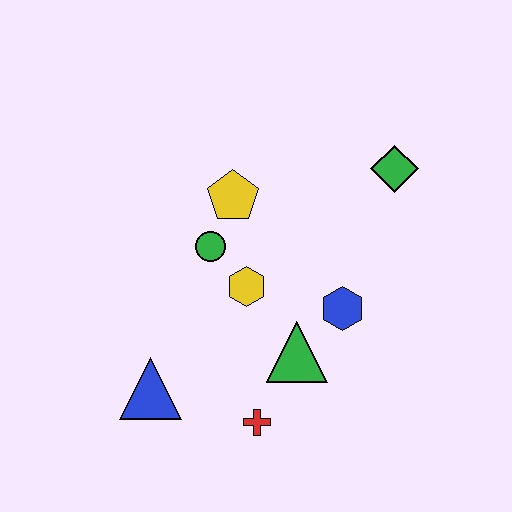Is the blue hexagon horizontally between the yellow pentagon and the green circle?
No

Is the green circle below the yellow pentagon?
Yes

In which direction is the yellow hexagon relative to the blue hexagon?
The yellow hexagon is to the left of the blue hexagon.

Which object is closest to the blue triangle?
The red cross is closest to the blue triangle.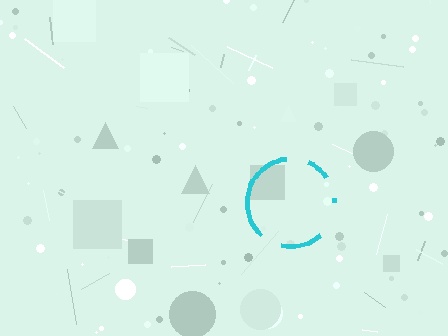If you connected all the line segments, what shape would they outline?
They would outline a circle.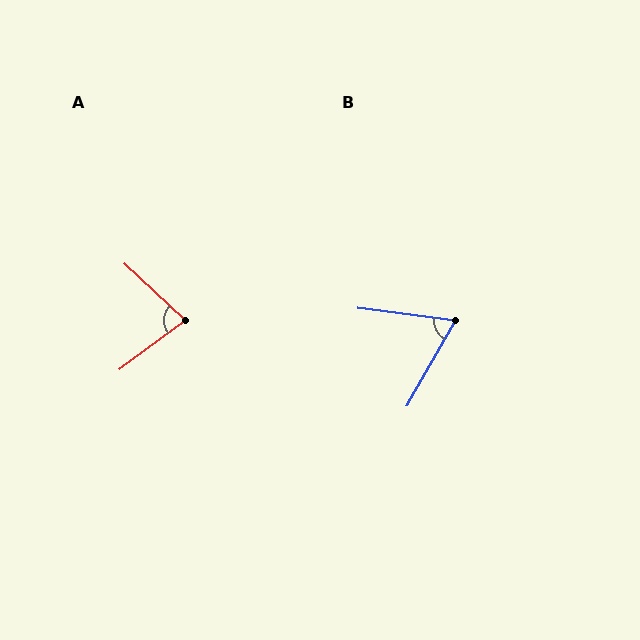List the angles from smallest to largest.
B (68°), A (80°).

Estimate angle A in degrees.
Approximately 80 degrees.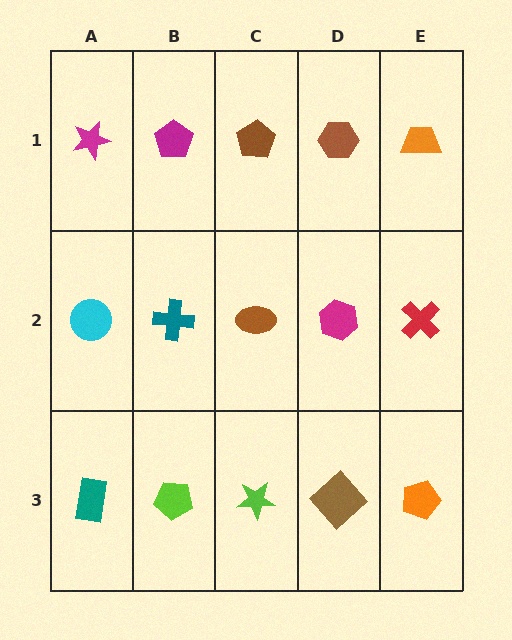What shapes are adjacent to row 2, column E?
An orange trapezoid (row 1, column E), an orange pentagon (row 3, column E), a magenta hexagon (row 2, column D).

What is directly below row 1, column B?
A teal cross.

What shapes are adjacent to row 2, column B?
A magenta pentagon (row 1, column B), a lime pentagon (row 3, column B), a cyan circle (row 2, column A), a brown ellipse (row 2, column C).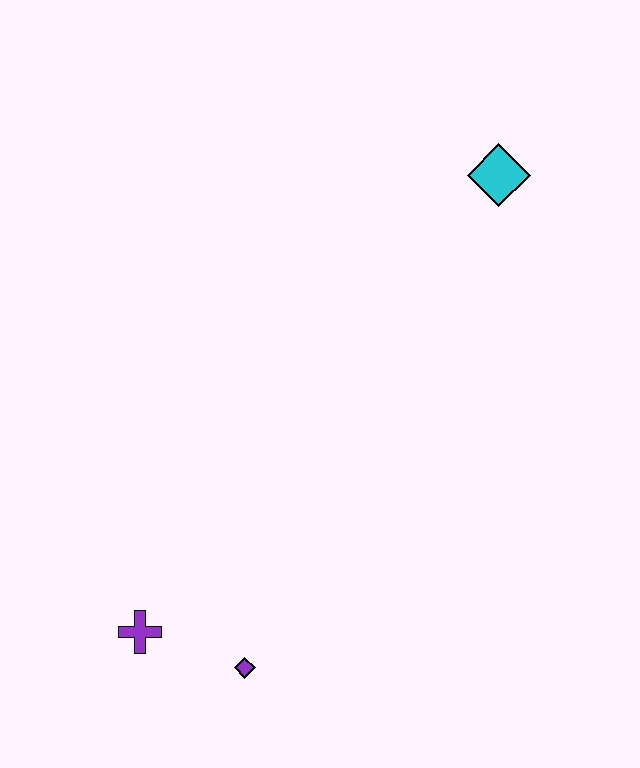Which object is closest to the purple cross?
The purple diamond is closest to the purple cross.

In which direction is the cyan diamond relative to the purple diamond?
The cyan diamond is above the purple diamond.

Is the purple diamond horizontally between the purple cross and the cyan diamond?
Yes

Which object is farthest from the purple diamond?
The cyan diamond is farthest from the purple diamond.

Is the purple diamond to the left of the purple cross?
No